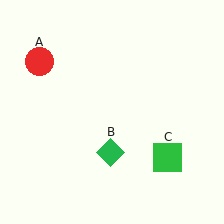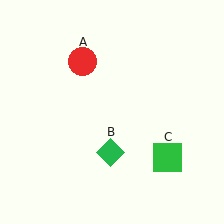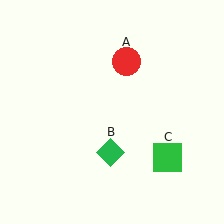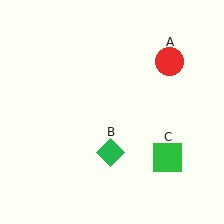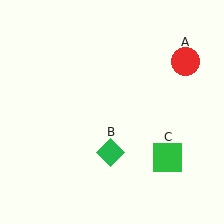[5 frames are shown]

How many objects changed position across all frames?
1 object changed position: red circle (object A).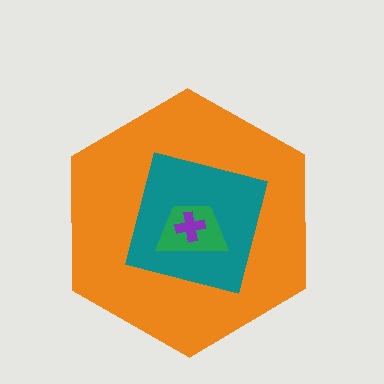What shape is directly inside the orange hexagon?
The teal square.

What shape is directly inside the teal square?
The green trapezoid.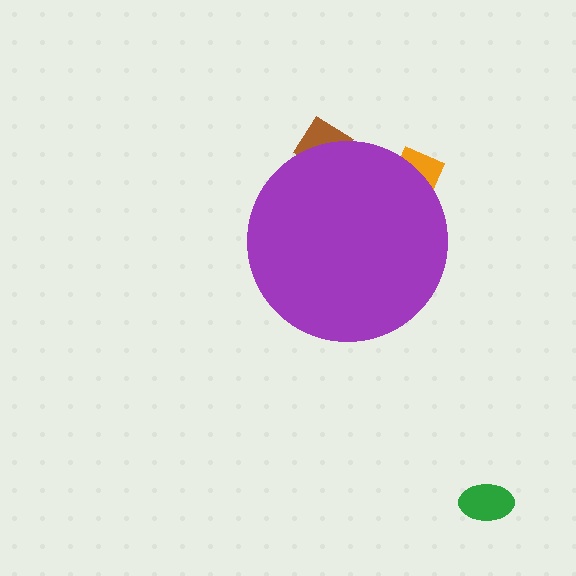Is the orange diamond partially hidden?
Yes, the orange diamond is partially hidden behind the purple circle.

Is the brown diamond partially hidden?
Yes, the brown diamond is partially hidden behind the purple circle.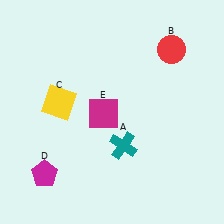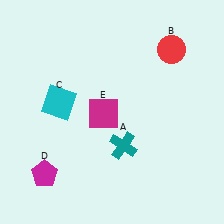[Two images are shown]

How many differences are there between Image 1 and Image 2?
There is 1 difference between the two images.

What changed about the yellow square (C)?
In Image 1, C is yellow. In Image 2, it changed to cyan.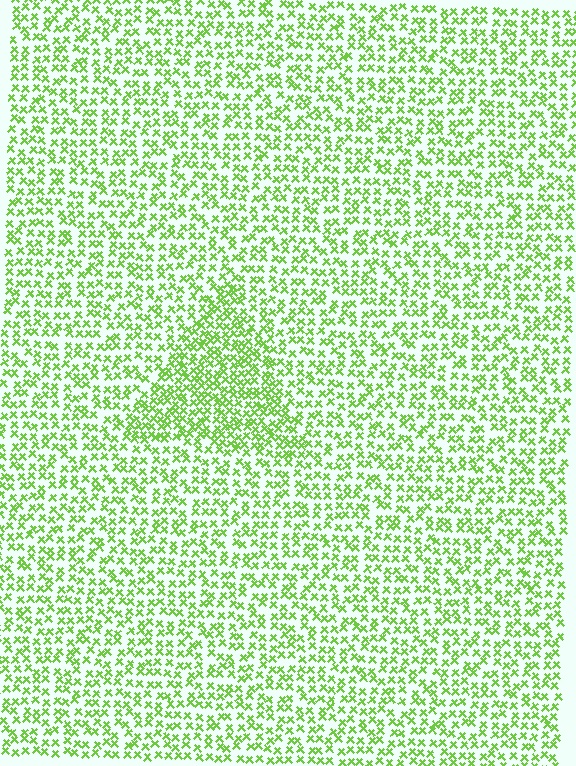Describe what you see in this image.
The image contains small lime elements arranged at two different densities. A triangle-shaped region is visible where the elements are more densely packed than the surrounding area.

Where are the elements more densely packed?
The elements are more densely packed inside the triangle boundary.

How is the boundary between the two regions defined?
The boundary is defined by a change in element density (approximately 1.7x ratio). All elements are the same color, size, and shape.